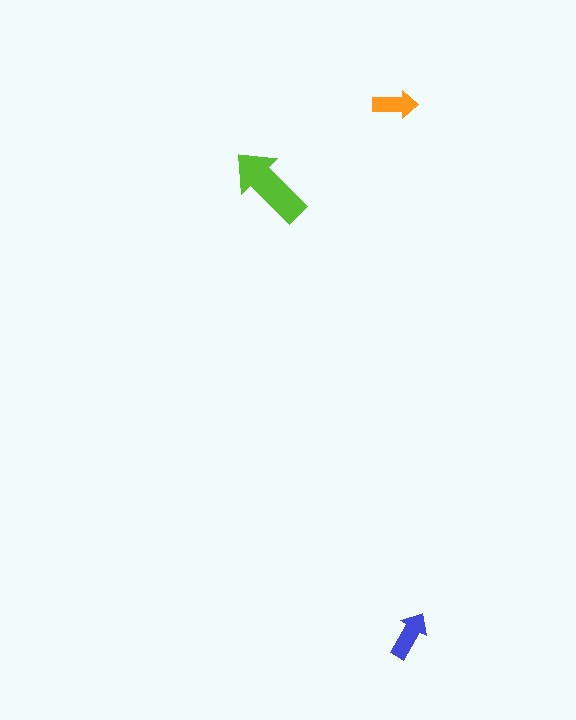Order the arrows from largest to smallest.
the lime one, the blue one, the orange one.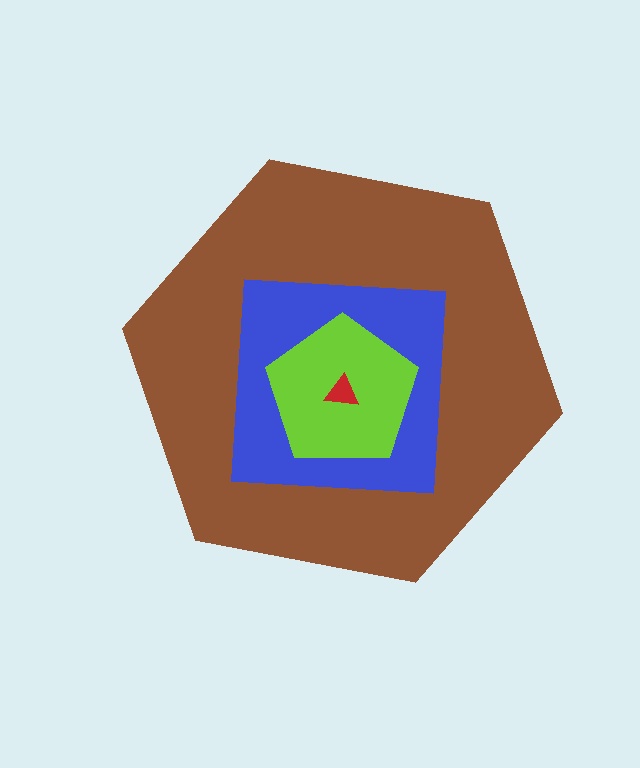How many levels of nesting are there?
4.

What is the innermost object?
The red triangle.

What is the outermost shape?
The brown hexagon.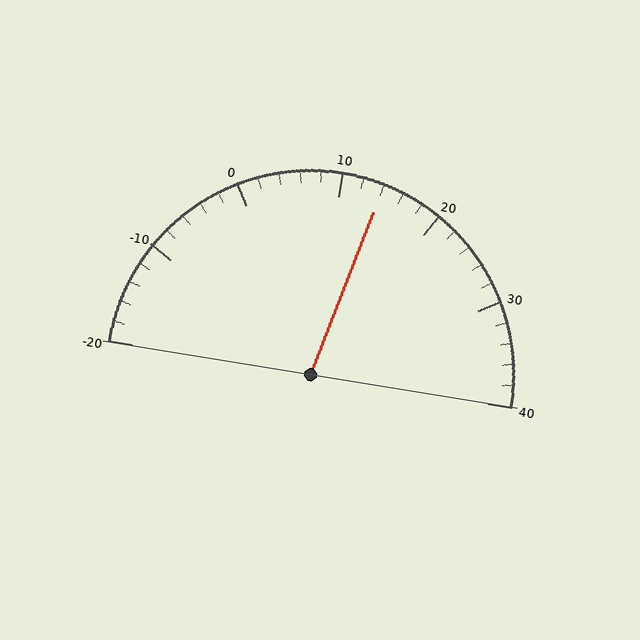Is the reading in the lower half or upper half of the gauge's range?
The reading is in the upper half of the range (-20 to 40).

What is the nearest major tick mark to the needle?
The nearest major tick mark is 10.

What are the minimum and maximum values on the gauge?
The gauge ranges from -20 to 40.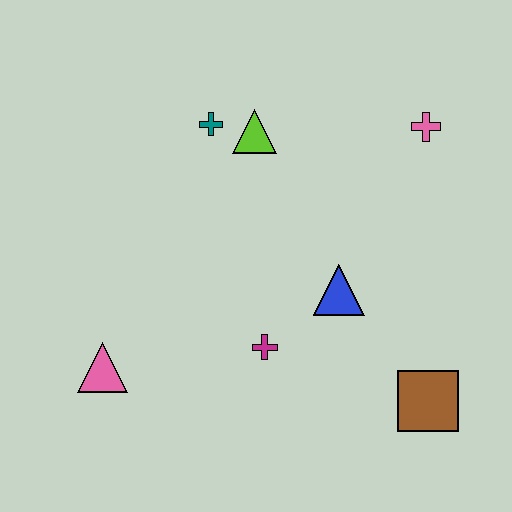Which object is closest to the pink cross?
The lime triangle is closest to the pink cross.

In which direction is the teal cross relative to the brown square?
The teal cross is above the brown square.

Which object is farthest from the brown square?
The teal cross is farthest from the brown square.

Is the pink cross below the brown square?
No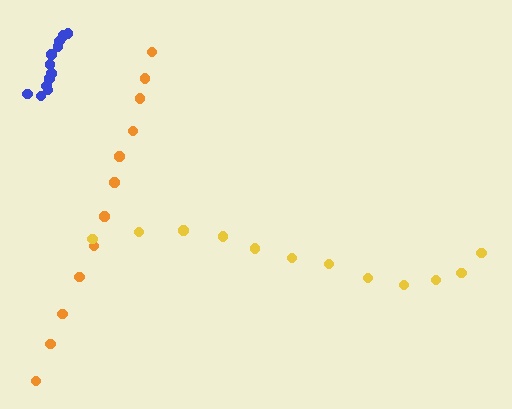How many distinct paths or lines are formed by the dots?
There are 3 distinct paths.